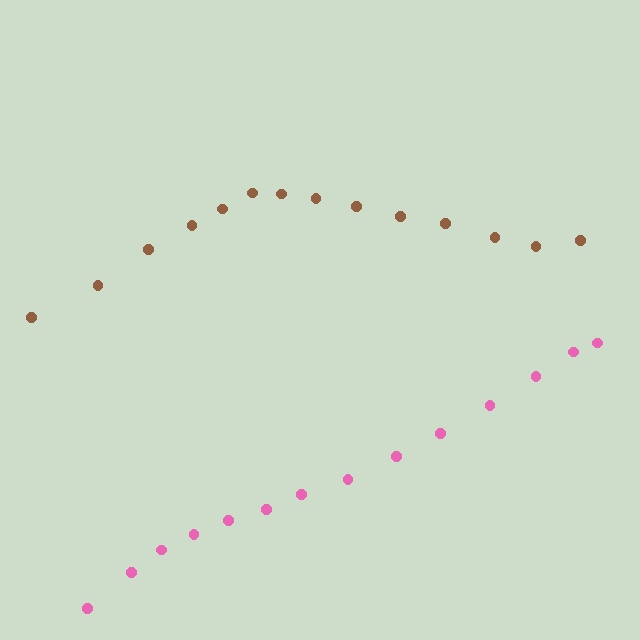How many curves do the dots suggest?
There are 2 distinct paths.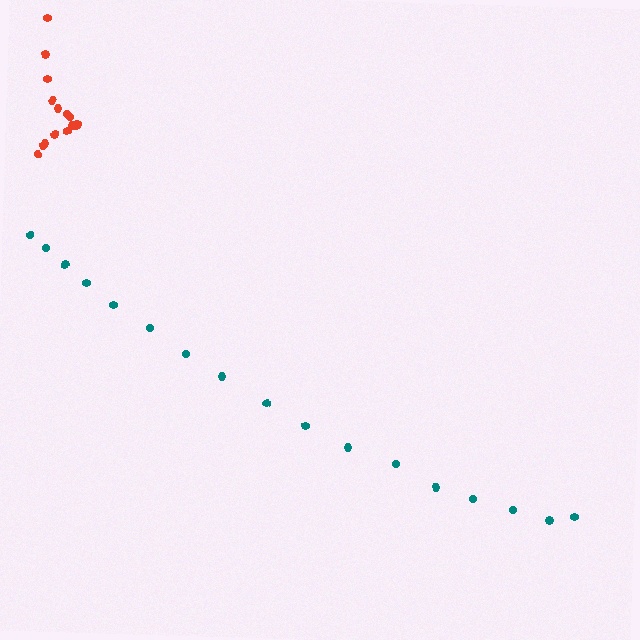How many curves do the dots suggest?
There are 2 distinct paths.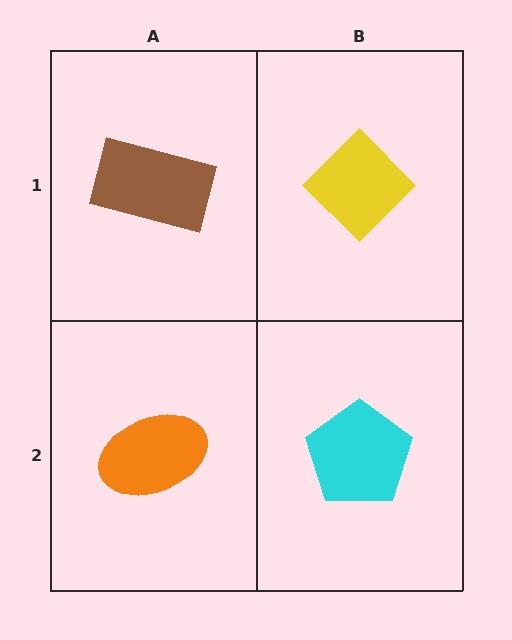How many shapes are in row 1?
2 shapes.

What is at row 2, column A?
An orange ellipse.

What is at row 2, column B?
A cyan pentagon.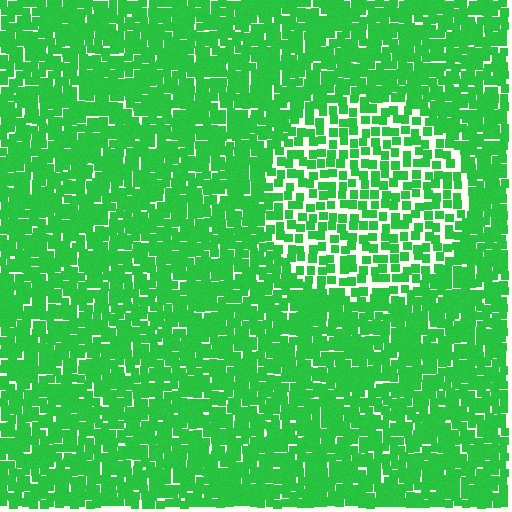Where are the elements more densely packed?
The elements are more densely packed outside the circle boundary.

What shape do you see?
I see a circle.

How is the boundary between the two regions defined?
The boundary is defined by a change in element density (approximately 1.8x ratio). All elements are the same color, size, and shape.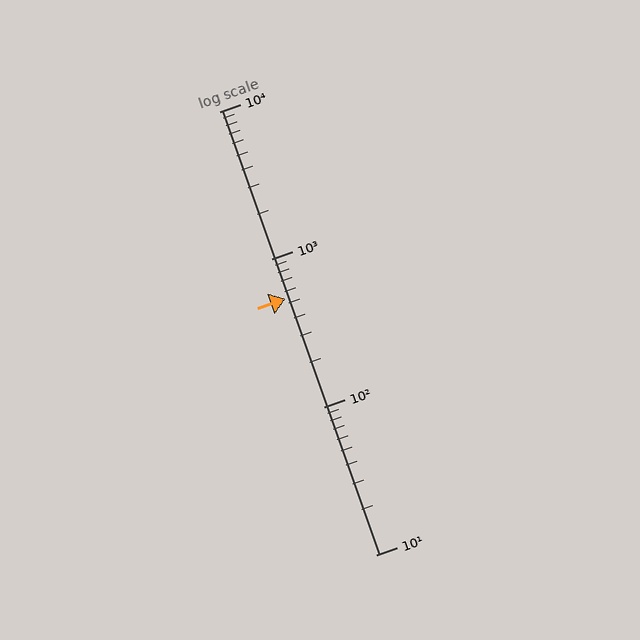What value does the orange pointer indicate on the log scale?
The pointer indicates approximately 540.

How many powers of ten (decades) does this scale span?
The scale spans 3 decades, from 10 to 10000.